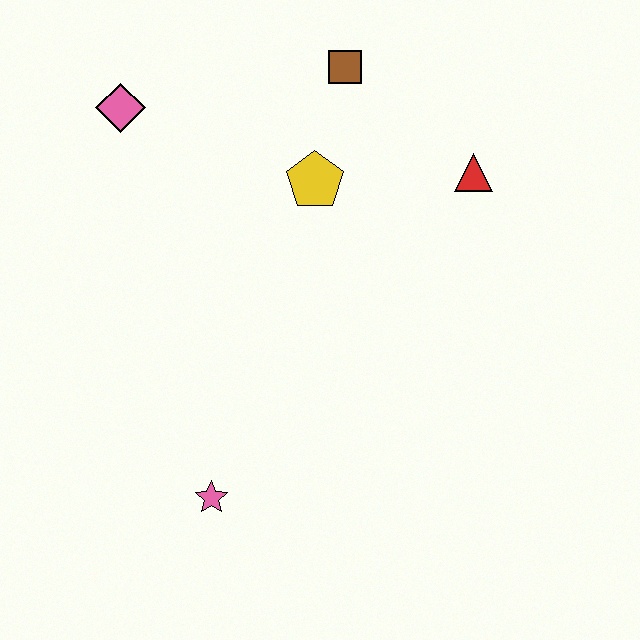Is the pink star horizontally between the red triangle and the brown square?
No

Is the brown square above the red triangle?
Yes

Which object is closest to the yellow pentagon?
The brown square is closest to the yellow pentagon.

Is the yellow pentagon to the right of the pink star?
Yes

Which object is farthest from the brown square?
The pink star is farthest from the brown square.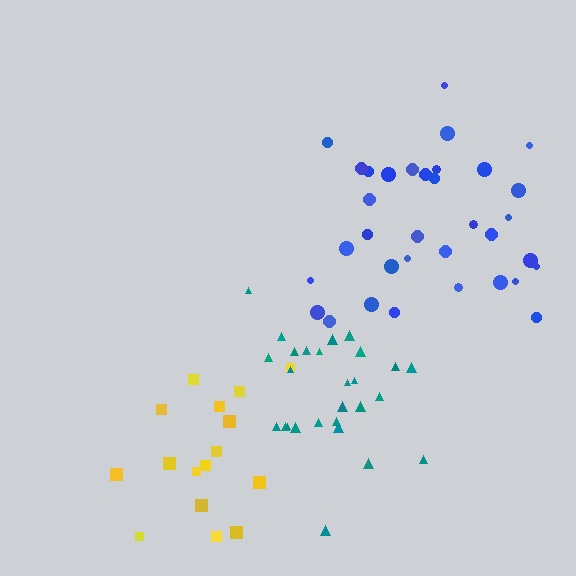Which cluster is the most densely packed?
Teal.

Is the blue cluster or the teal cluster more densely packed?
Teal.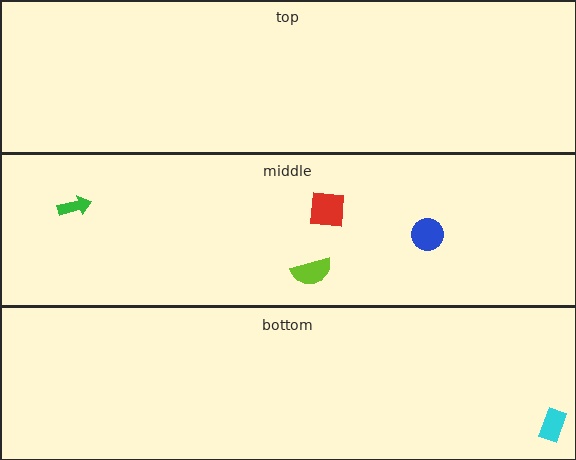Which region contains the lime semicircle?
The middle region.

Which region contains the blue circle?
The middle region.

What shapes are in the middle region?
The lime semicircle, the green arrow, the blue circle, the red square.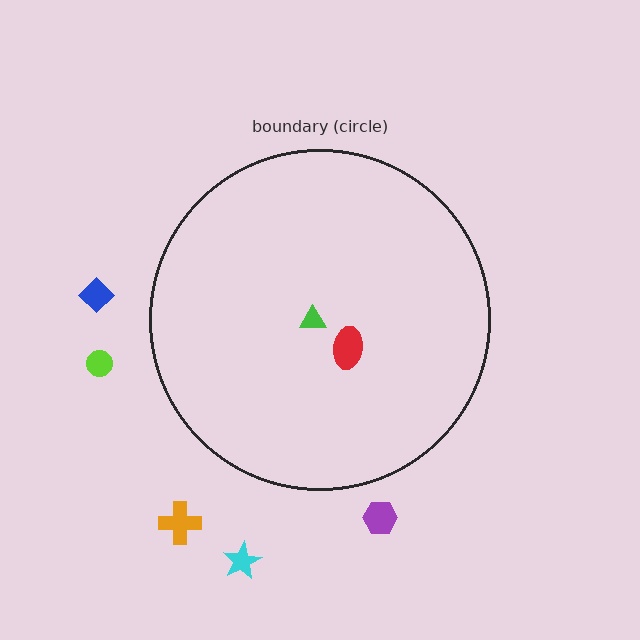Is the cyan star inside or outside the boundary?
Outside.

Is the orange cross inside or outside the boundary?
Outside.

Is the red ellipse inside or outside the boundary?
Inside.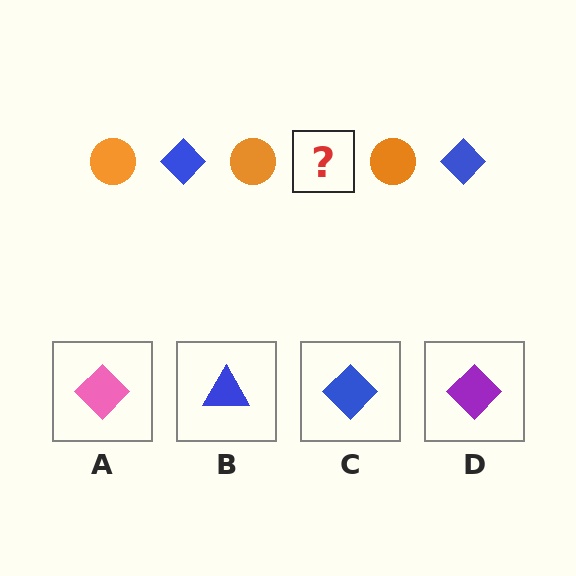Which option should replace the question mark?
Option C.